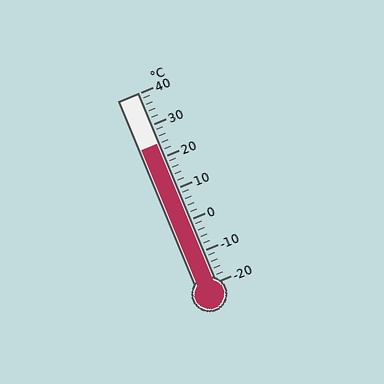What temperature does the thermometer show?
The thermometer shows approximately 24°C.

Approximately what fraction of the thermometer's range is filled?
The thermometer is filled to approximately 75% of its range.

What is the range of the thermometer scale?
The thermometer scale ranges from -20°C to 40°C.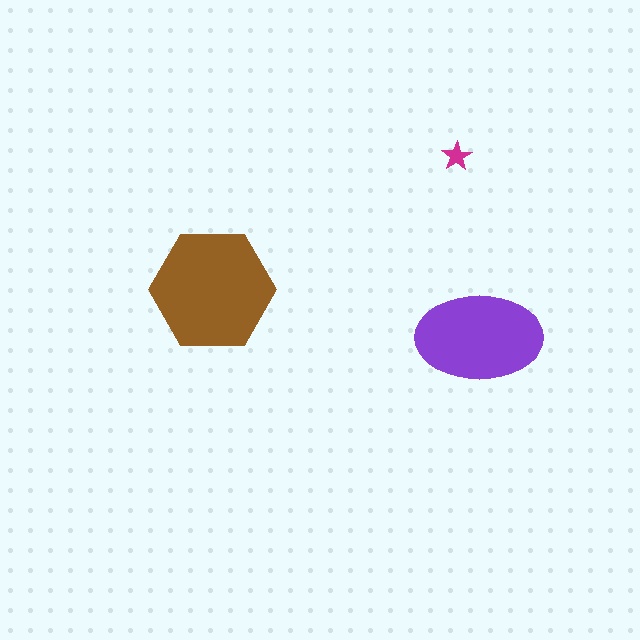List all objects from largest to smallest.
The brown hexagon, the purple ellipse, the magenta star.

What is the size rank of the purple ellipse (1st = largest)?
2nd.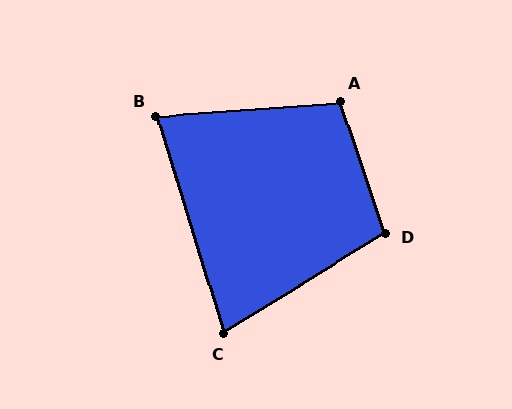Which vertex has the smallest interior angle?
C, at approximately 76 degrees.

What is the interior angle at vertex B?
Approximately 77 degrees (acute).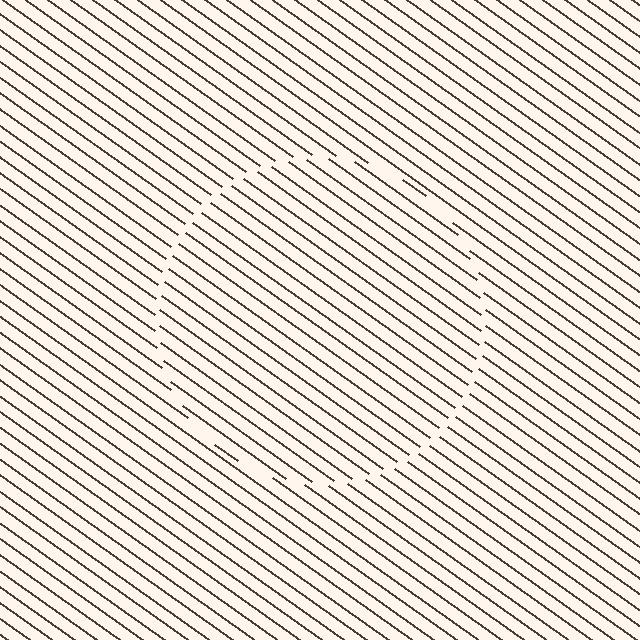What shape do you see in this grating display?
An illusory circle. The interior of the shape contains the same grating, shifted by half a period — the contour is defined by the phase discontinuity where line-ends from the inner and outer gratings abut.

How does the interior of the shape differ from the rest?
The interior of the shape contains the same grating, shifted by half a period — the contour is defined by the phase discontinuity where line-ends from the inner and outer gratings abut.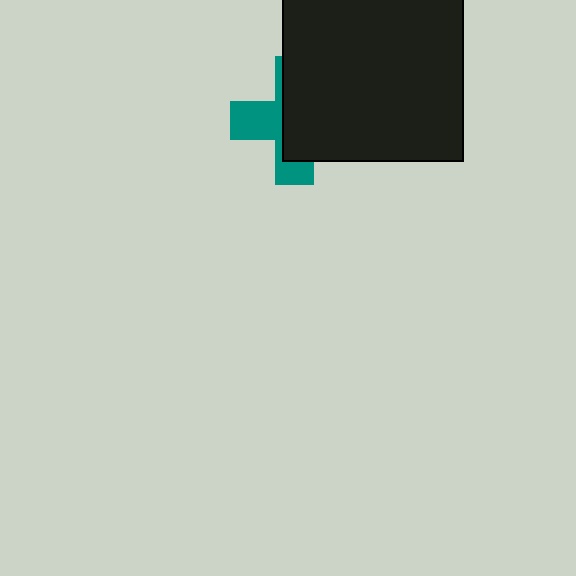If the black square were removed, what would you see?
You would see the complete teal cross.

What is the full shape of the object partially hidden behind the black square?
The partially hidden object is a teal cross.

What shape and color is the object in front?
The object in front is a black square.